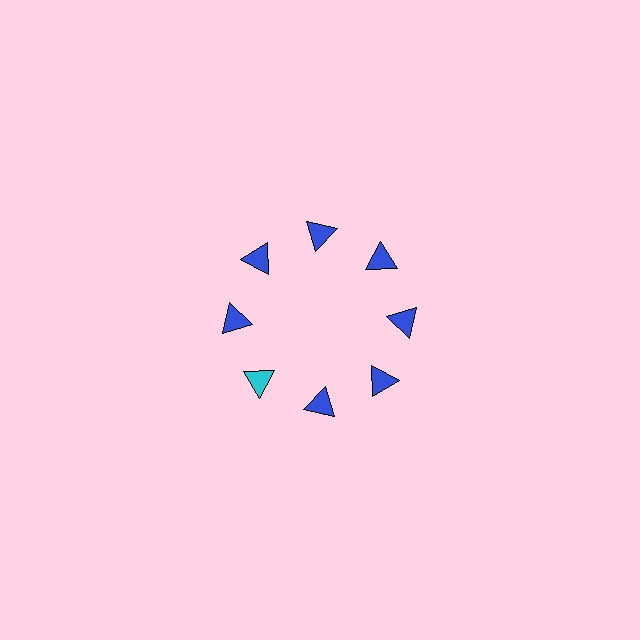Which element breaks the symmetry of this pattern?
The cyan triangle at roughly the 8 o'clock position breaks the symmetry. All other shapes are blue triangles.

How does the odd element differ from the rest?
It has a different color: cyan instead of blue.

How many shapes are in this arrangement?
There are 8 shapes arranged in a ring pattern.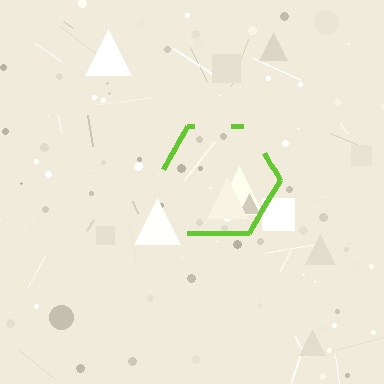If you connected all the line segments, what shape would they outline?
They would outline a hexagon.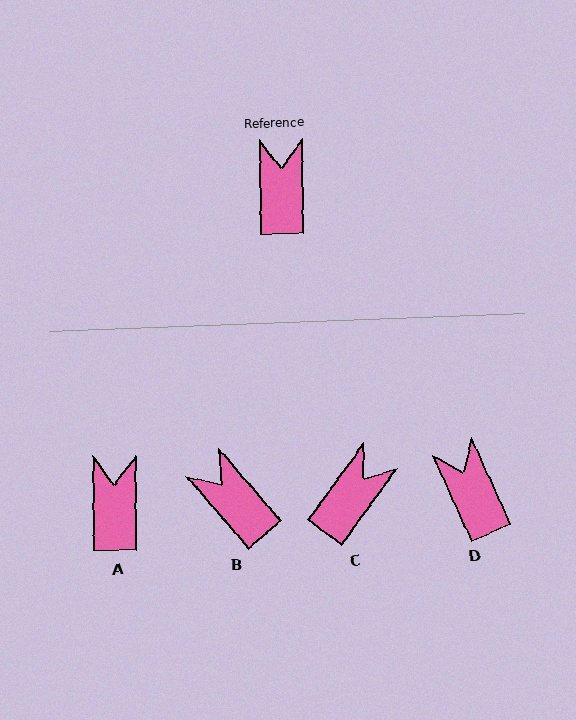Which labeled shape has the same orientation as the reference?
A.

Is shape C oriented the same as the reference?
No, it is off by about 37 degrees.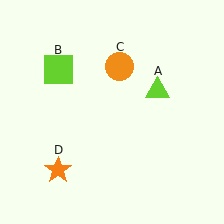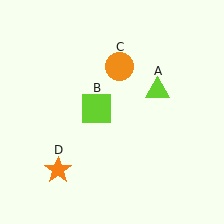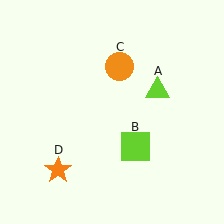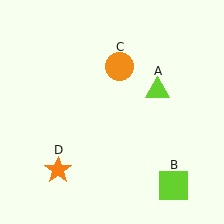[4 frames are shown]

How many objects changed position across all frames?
1 object changed position: lime square (object B).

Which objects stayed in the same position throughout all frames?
Lime triangle (object A) and orange circle (object C) and orange star (object D) remained stationary.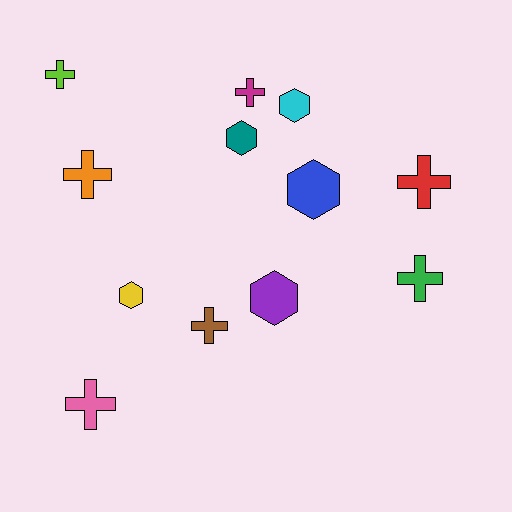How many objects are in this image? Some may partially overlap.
There are 12 objects.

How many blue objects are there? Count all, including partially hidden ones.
There is 1 blue object.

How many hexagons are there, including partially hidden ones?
There are 5 hexagons.